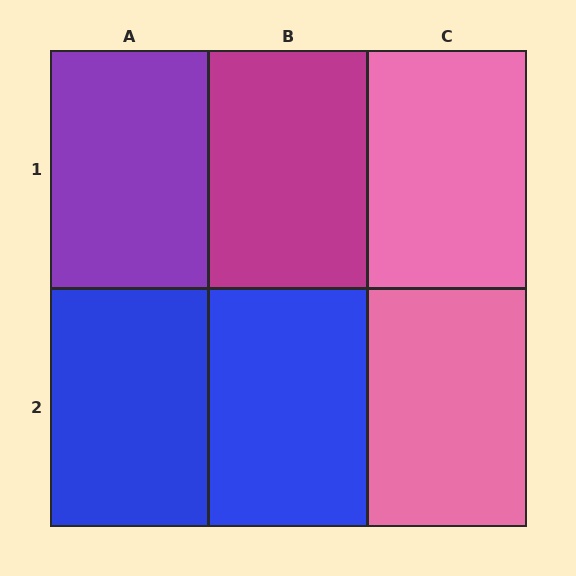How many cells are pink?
2 cells are pink.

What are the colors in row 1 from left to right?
Purple, magenta, pink.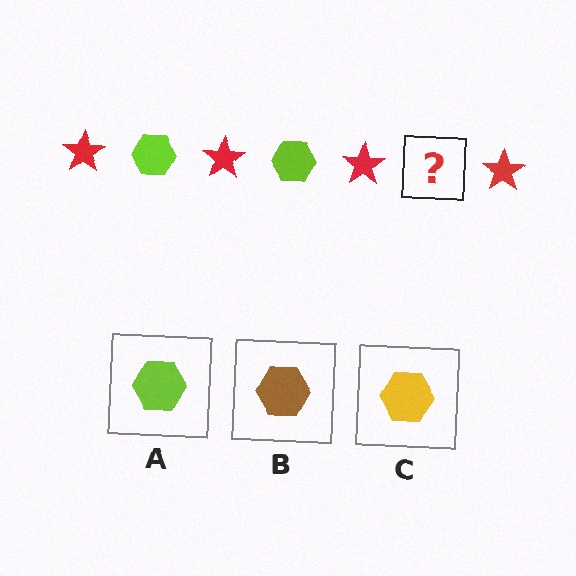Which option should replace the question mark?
Option A.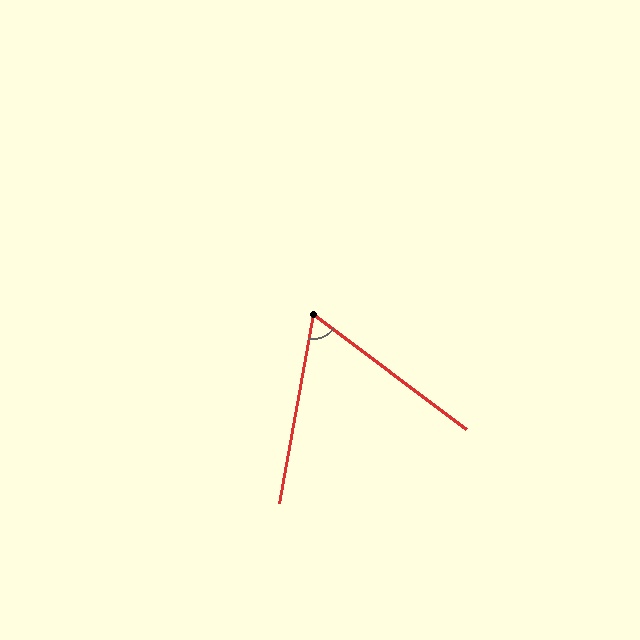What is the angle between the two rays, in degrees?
Approximately 63 degrees.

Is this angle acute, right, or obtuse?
It is acute.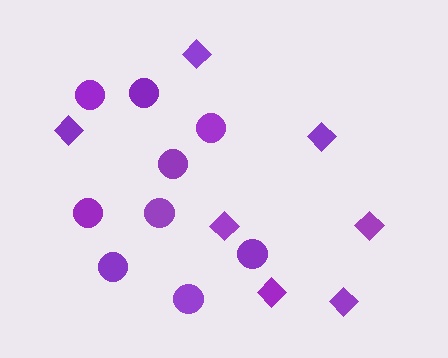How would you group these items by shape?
There are 2 groups: one group of circles (9) and one group of diamonds (7).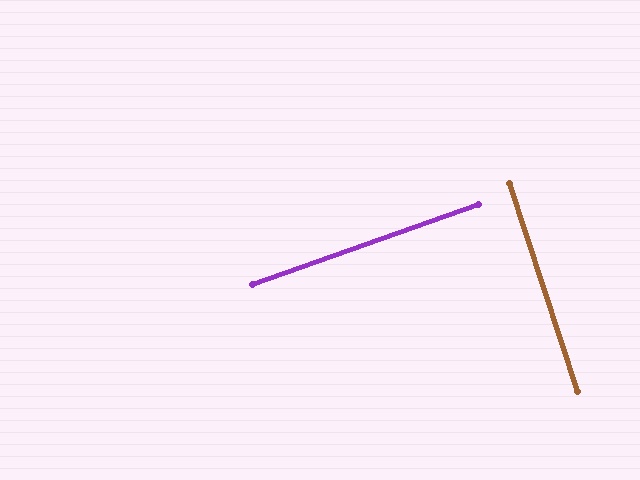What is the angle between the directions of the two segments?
Approximately 89 degrees.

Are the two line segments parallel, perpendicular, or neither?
Perpendicular — they meet at approximately 89°.